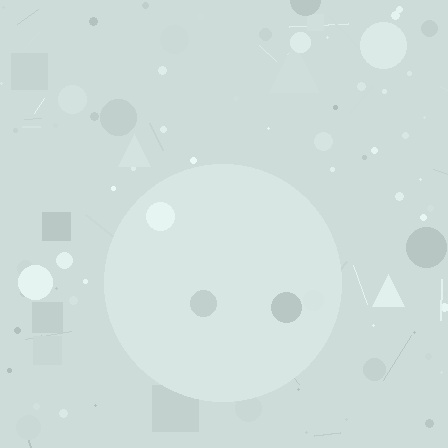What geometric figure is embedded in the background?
A circle is embedded in the background.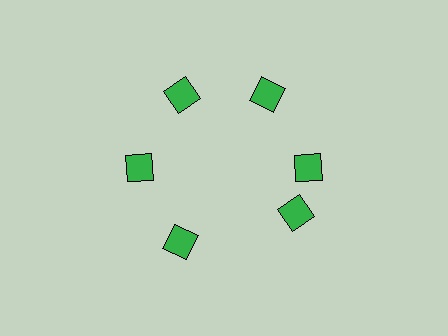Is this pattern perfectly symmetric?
No. The 6 green diamonds are arranged in a ring, but one element near the 5 o'clock position is rotated out of alignment along the ring, breaking the 6-fold rotational symmetry.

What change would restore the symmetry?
The symmetry would be restored by rotating it back into even spacing with its neighbors so that all 6 diamonds sit at equal angles and equal distance from the center.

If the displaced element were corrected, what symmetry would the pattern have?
It would have 6-fold rotational symmetry — the pattern would map onto itself every 60 degrees.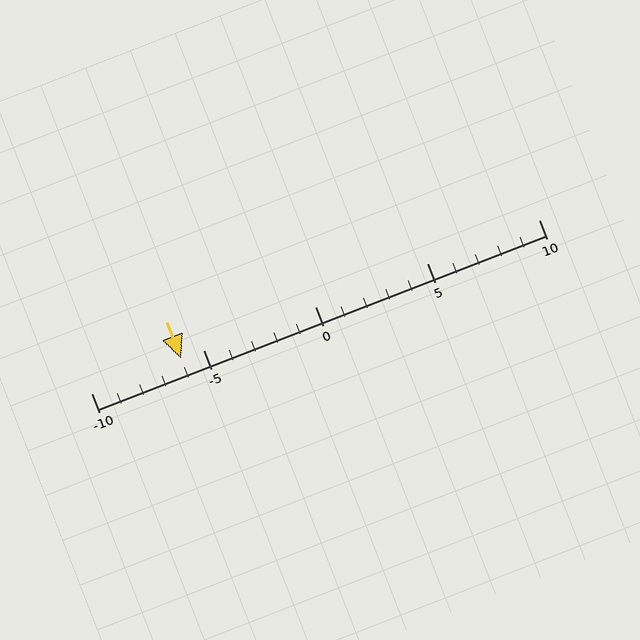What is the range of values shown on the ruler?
The ruler shows values from -10 to 10.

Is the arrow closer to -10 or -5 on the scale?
The arrow is closer to -5.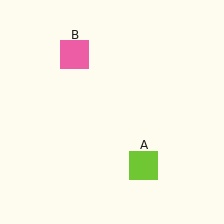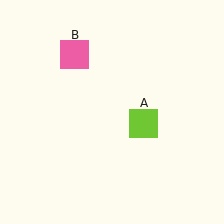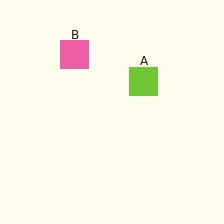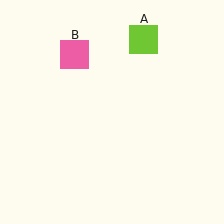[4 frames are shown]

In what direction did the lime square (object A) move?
The lime square (object A) moved up.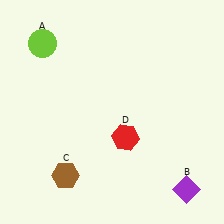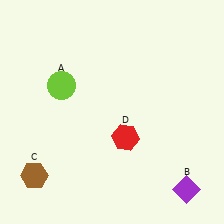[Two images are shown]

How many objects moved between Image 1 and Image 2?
2 objects moved between the two images.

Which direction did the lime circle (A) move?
The lime circle (A) moved down.